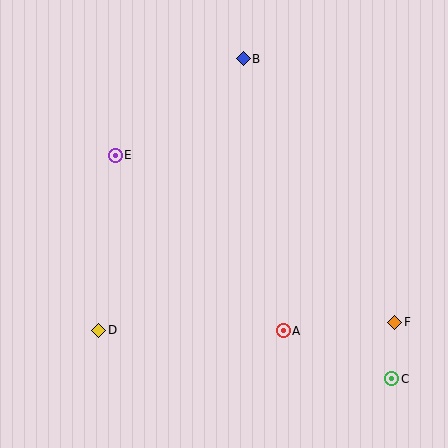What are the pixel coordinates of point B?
Point B is at (243, 59).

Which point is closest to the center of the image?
Point A at (283, 331) is closest to the center.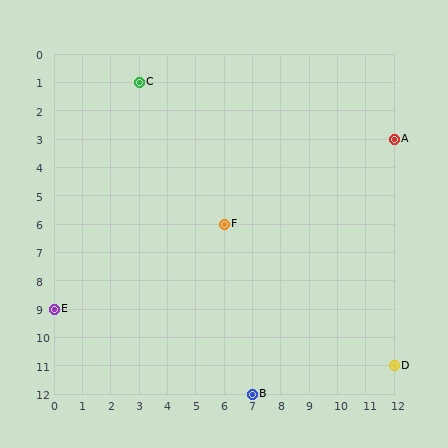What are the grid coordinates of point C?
Point C is at grid coordinates (3, 1).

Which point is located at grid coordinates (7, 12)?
Point B is at (7, 12).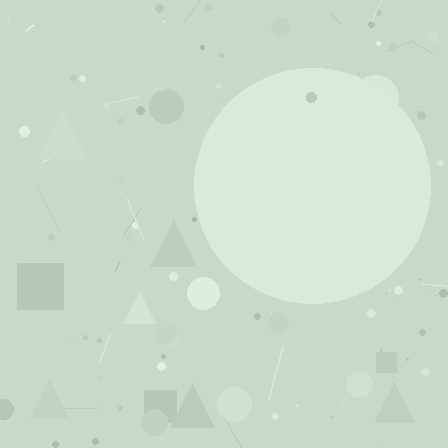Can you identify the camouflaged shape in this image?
The camouflaged shape is a circle.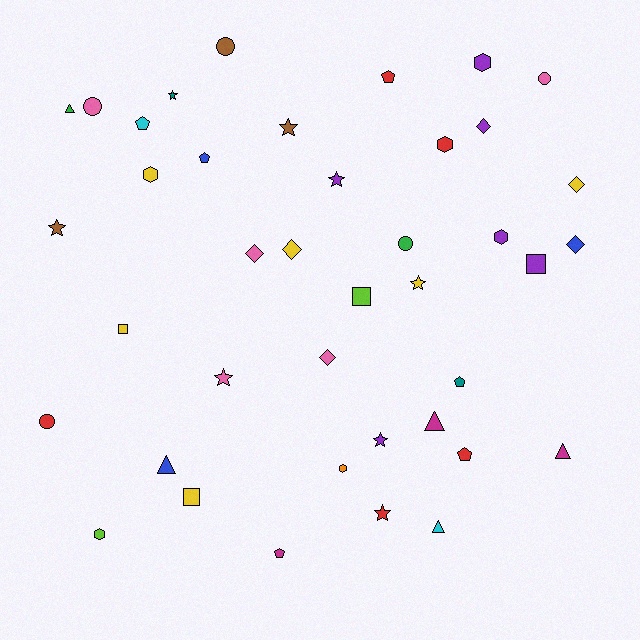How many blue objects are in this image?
There are 3 blue objects.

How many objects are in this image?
There are 40 objects.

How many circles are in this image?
There are 5 circles.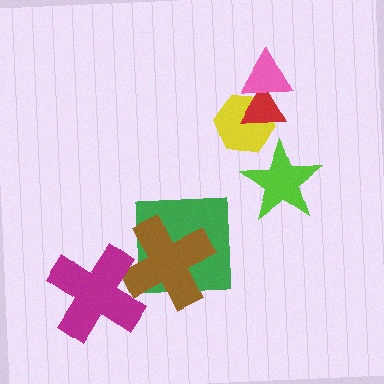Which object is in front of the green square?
The brown cross is in front of the green square.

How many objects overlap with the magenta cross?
1 object overlaps with the magenta cross.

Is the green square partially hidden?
Yes, it is partially covered by another shape.